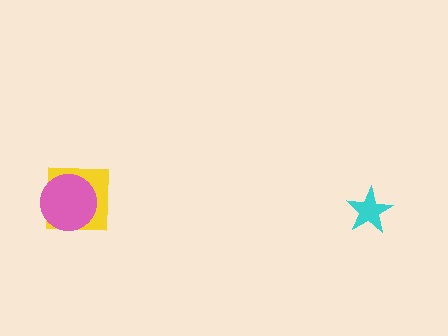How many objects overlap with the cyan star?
0 objects overlap with the cyan star.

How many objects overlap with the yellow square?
1 object overlaps with the yellow square.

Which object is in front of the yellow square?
The pink circle is in front of the yellow square.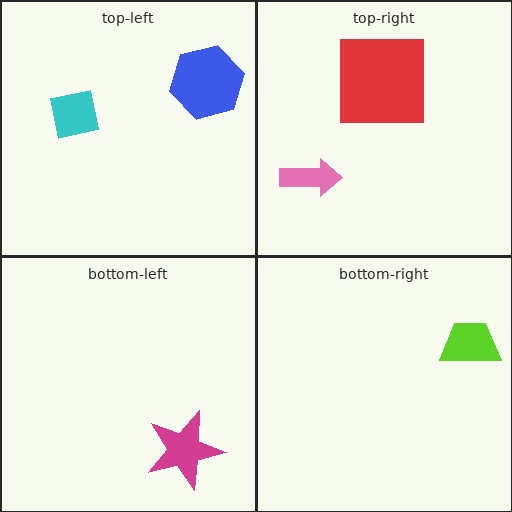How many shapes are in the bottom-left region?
1.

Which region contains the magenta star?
The bottom-left region.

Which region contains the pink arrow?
The top-right region.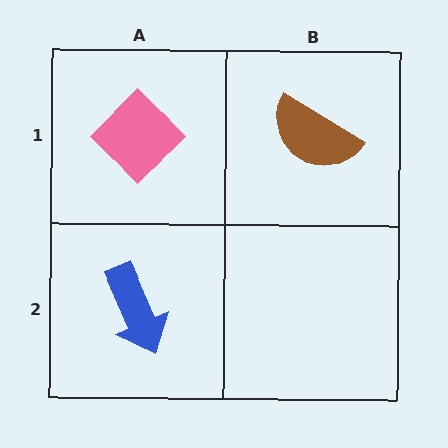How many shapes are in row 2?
1 shape.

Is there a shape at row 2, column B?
No, that cell is empty.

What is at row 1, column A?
A pink diamond.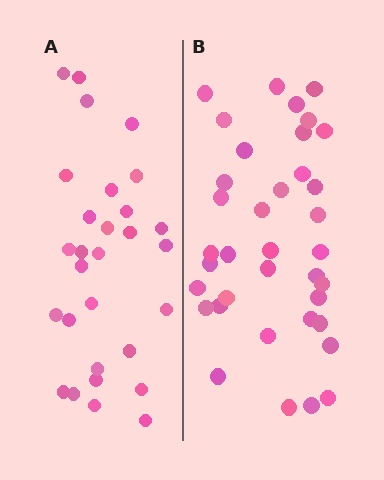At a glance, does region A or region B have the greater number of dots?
Region B (the right region) has more dots.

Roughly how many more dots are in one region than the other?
Region B has roughly 8 or so more dots than region A.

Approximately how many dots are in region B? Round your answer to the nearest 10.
About 40 dots. (The exact count is 37, which rounds to 40.)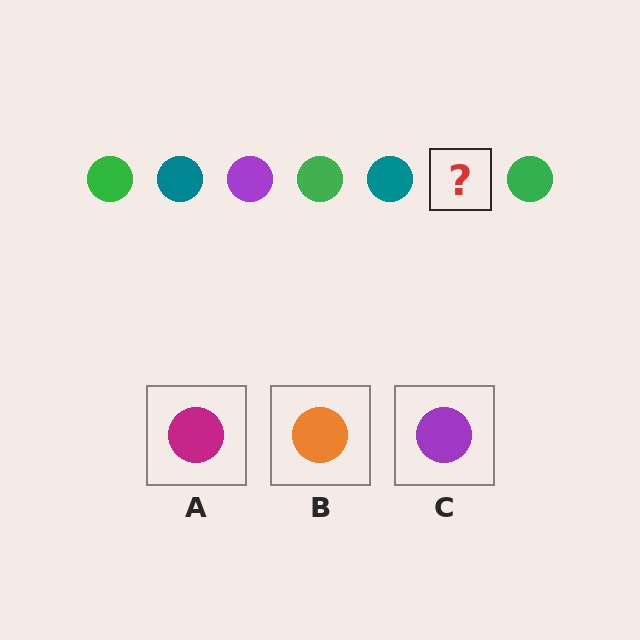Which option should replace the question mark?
Option C.